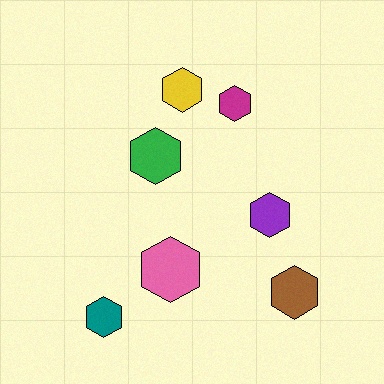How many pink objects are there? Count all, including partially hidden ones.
There is 1 pink object.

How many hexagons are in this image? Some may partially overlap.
There are 7 hexagons.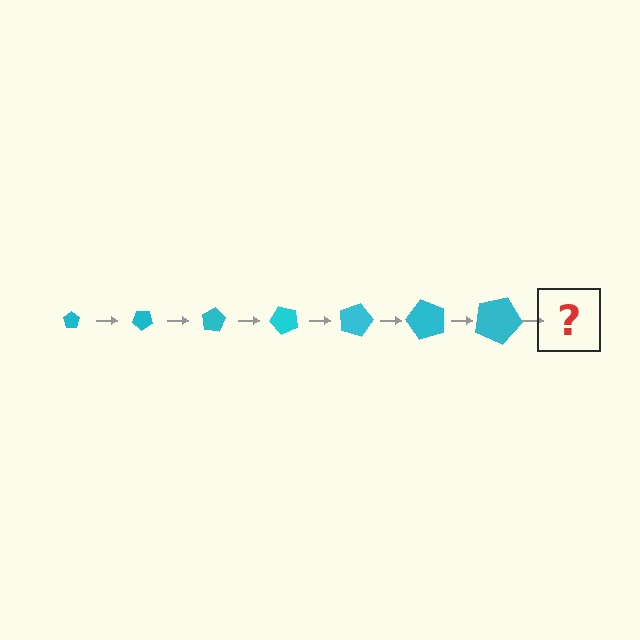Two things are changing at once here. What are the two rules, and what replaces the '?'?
The two rules are that the pentagon grows larger each step and it rotates 40 degrees each step. The '?' should be a pentagon, larger than the previous one and rotated 280 degrees from the start.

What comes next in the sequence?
The next element should be a pentagon, larger than the previous one and rotated 280 degrees from the start.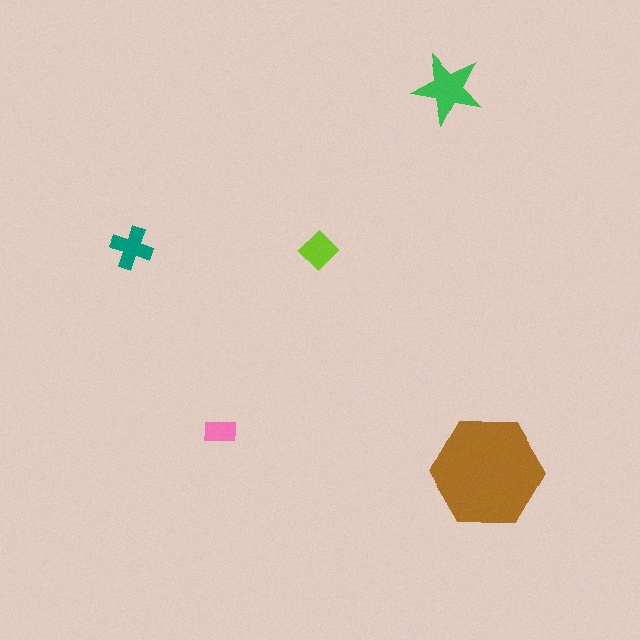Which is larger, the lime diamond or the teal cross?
The teal cross.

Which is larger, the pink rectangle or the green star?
The green star.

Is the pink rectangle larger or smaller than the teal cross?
Smaller.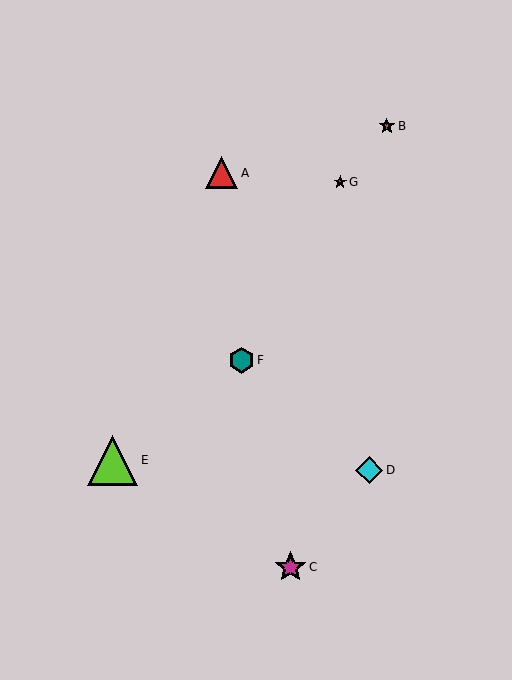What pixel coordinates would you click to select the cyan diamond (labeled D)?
Click at (369, 470) to select the cyan diamond D.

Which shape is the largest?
The lime triangle (labeled E) is the largest.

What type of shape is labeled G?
Shape G is a purple star.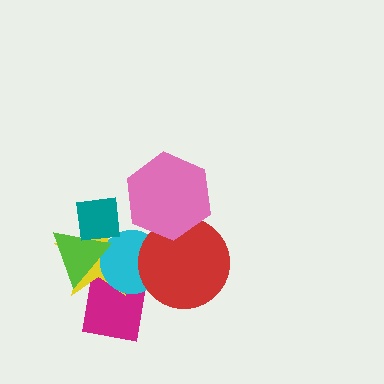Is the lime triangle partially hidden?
Yes, it is partially covered by another shape.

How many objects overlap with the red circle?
3 objects overlap with the red circle.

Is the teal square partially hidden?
No, no other shape covers it.